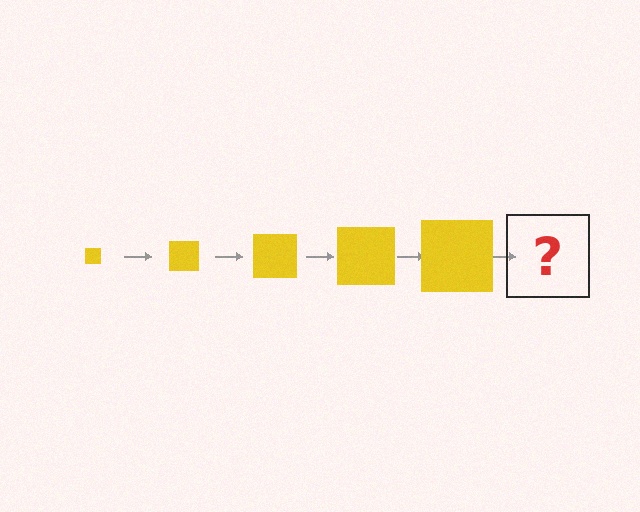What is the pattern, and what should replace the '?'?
The pattern is that the square gets progressively larger each step. The '?' should be a yellow square, larger than the previous one.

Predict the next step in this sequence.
The next step is a yellow square, larger than the previous one.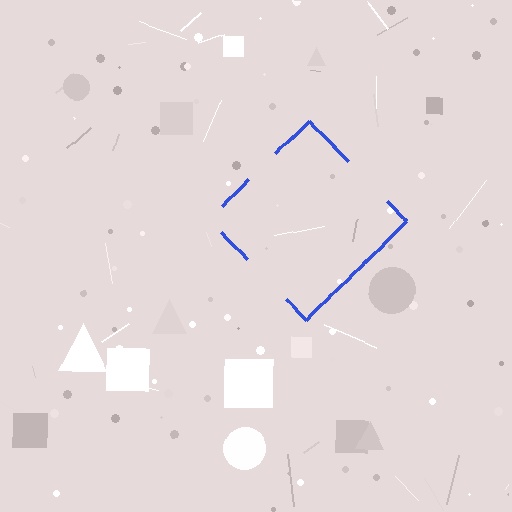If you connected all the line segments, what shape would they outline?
They would outline a diamond.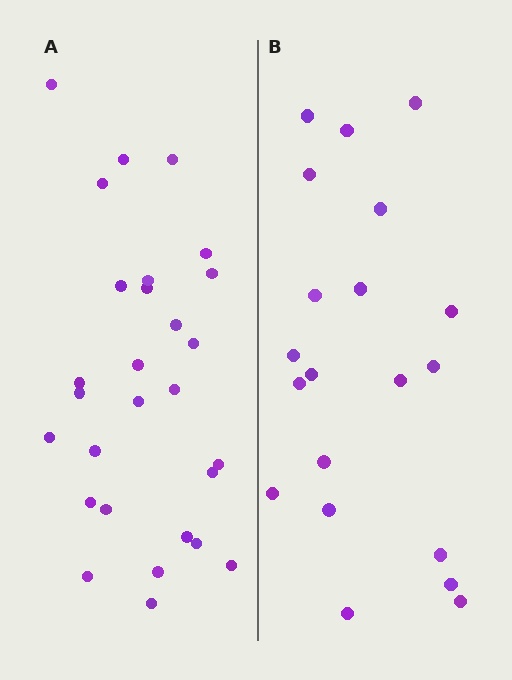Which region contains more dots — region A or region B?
Region A (the left region) has more dots.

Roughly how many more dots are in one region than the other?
Region A has roughly 8 or so more dots than region B.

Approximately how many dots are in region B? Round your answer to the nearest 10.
About 20 dots.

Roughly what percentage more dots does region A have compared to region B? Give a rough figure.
About 40% more.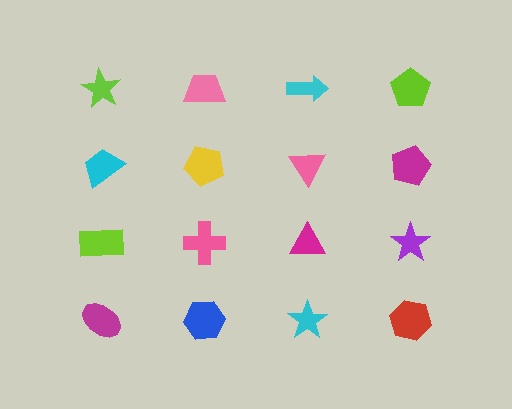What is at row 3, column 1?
A lime rectangle.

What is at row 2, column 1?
A cyan trapezoid.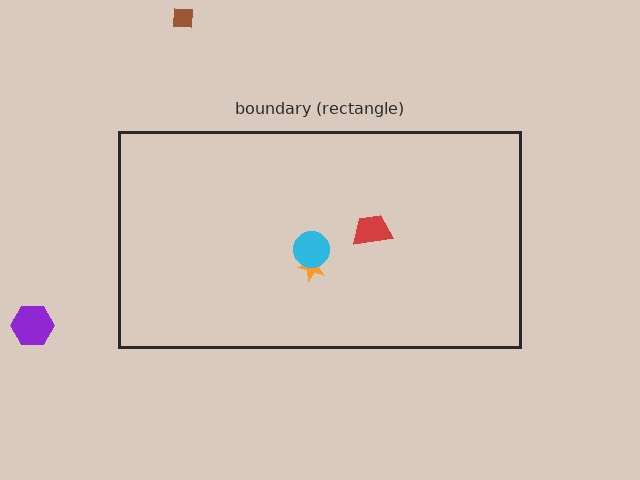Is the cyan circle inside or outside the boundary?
Inside.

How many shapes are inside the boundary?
3 inside, 2 outside.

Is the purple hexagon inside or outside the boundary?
Outside.